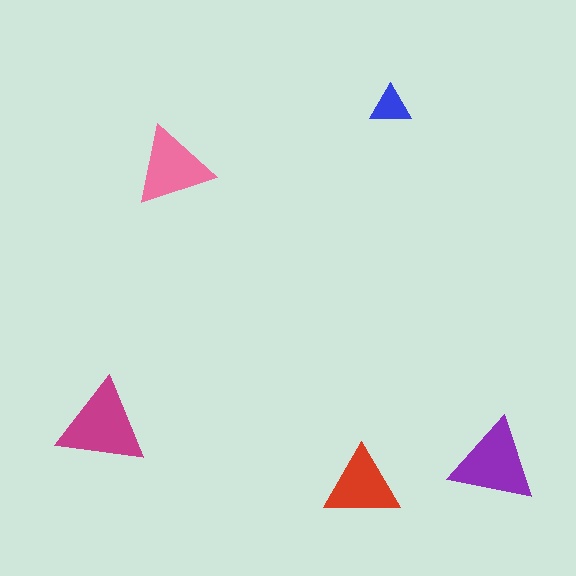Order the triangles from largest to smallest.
the magenta one, the purple one, the pink one, the red one, the blue one.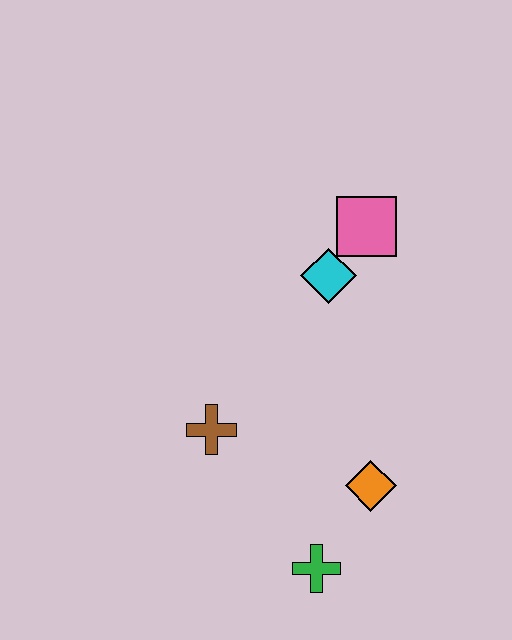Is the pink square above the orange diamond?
Yes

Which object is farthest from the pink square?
The green cross is farthest from the pink square.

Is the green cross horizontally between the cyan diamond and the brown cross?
Yes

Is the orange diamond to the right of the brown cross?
Yes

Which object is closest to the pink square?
The cyan diamond is closest to the pink square.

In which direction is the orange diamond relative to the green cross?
The orange diamond is above the green cross.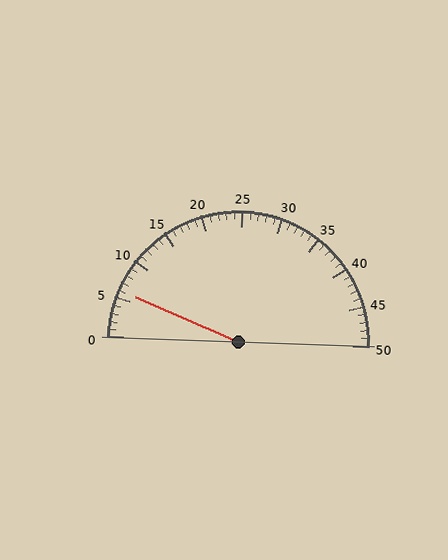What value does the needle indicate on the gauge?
The needle indicates approximately 6.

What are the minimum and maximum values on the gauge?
The gauge ranges from 0 to 50.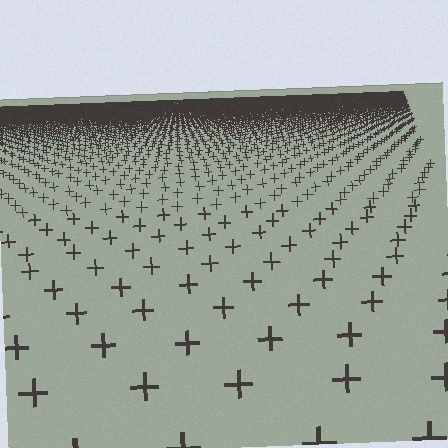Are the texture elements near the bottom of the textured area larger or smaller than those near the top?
Larger. Near the bottom, elements are closer to the viewer and appear at a bigger on-screen size.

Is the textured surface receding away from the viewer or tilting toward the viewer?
The surface is receding away from the viewer. Texture elements get smaller and denser toward the top.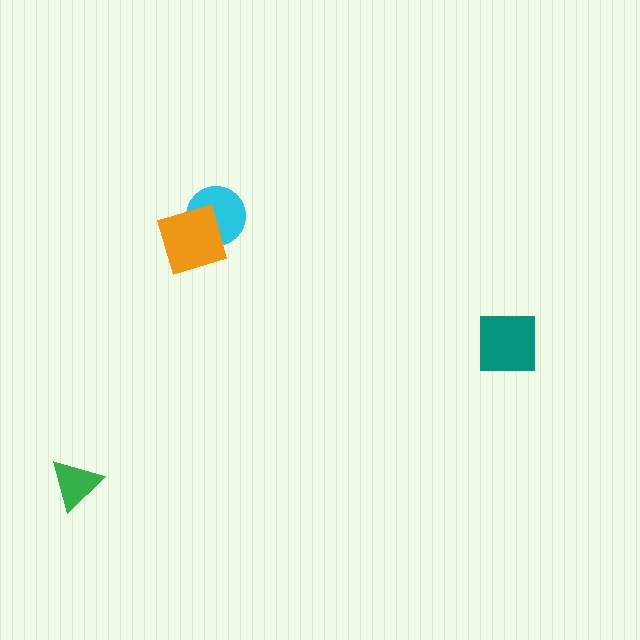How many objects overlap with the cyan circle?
1 object overlaps with the cyan circle.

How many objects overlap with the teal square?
0 objects overlap with the teal square.